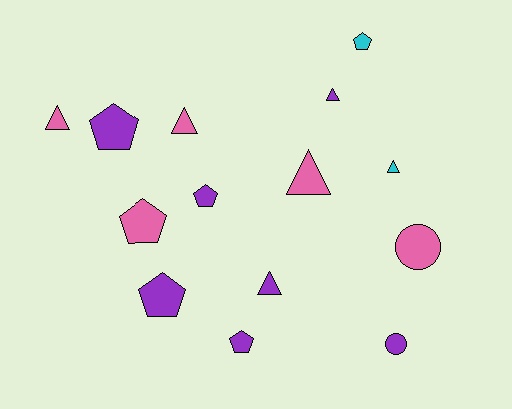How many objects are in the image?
There are 14 objects.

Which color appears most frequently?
Purple, with 7 objects.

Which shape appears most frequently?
Pentagon, with 6 objects.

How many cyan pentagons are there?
There is 1 cyan pentagon.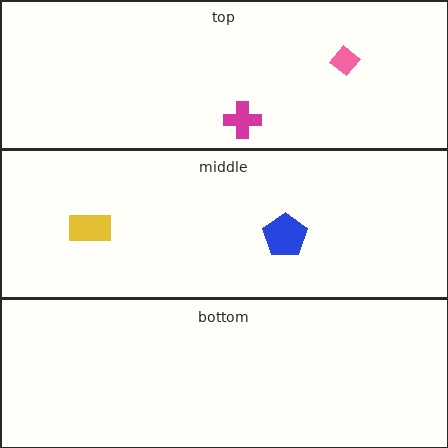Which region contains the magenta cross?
The top region.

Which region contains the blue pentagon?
The middle region.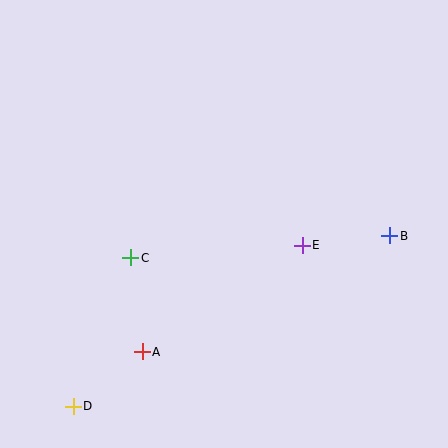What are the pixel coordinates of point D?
Point D is at (73, 406).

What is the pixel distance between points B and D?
The distance between B and D is 359 pixels.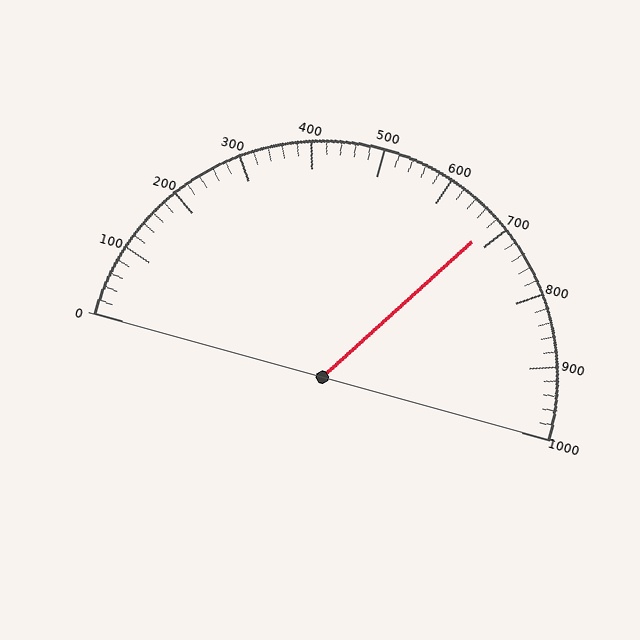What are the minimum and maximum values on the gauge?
The gauge ranges from 0 to 1000.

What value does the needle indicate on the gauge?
The needle indicates approximately 680.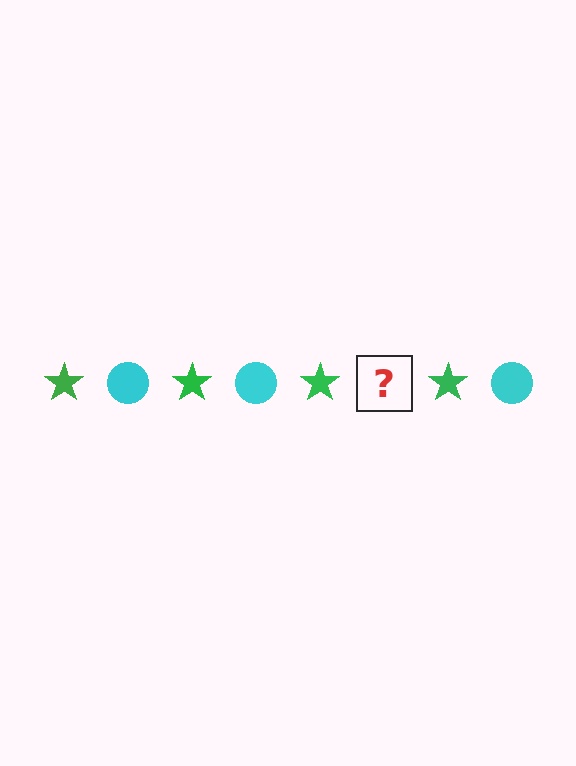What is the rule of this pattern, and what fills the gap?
The rule is that the pattern alternates between green star and cyan circle. The gap should be filled with a cyan circle.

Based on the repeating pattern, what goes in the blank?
The blank should be a cyan circle.